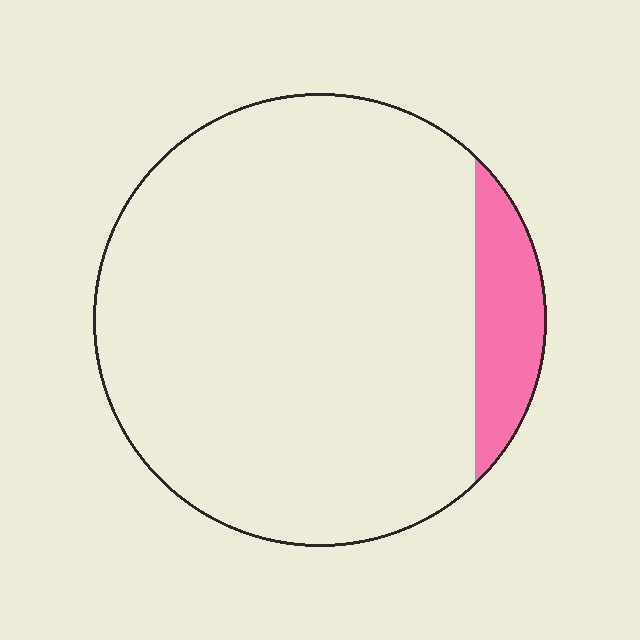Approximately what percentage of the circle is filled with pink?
Approximately 10%.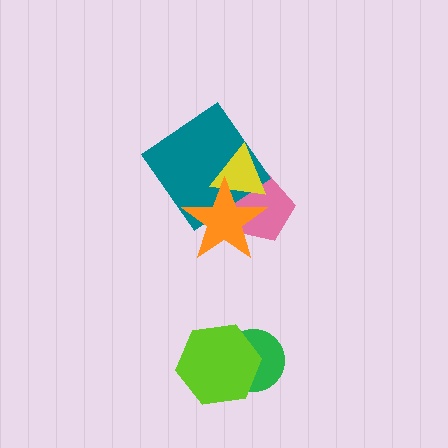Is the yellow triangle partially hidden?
Yes, it is partially covered by another shape.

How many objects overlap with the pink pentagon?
3 objects overlap with the pink pentagon.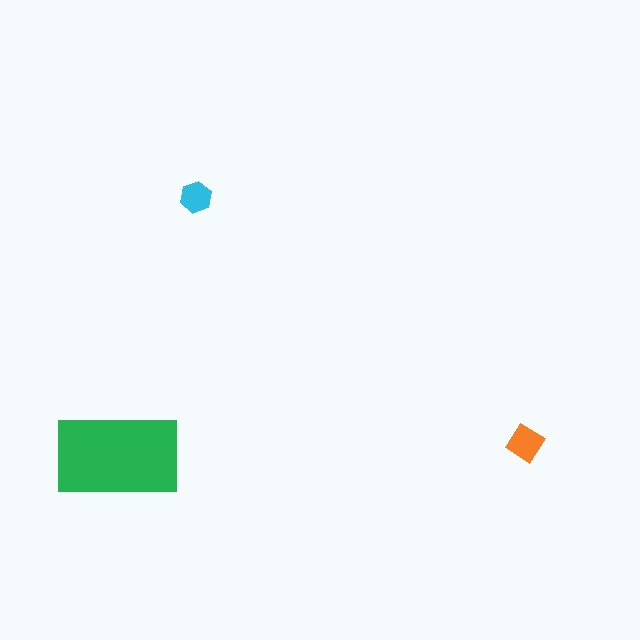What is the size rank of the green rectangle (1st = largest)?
1st.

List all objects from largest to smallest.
The green rectangle, the orange diamond, the cyan hexagon.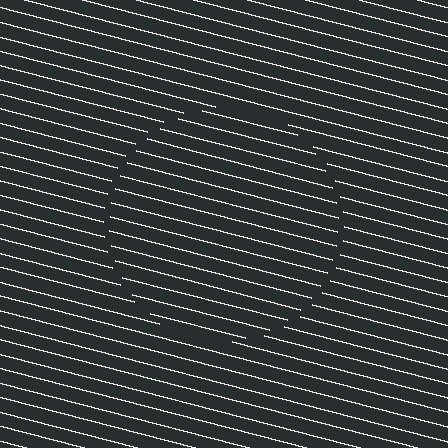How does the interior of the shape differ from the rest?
The interior of the shape contains the same grating, shifted by half a period — the contour is defined by the phase discontinuity where line-ends from the inner and outer gratings abut.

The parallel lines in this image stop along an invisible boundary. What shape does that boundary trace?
An illusory circle. The interior of the shape contains the same grating, shifted by half a period — the contour is defined by the phase discontinuity where line-ends from the inner and outer gratings abut.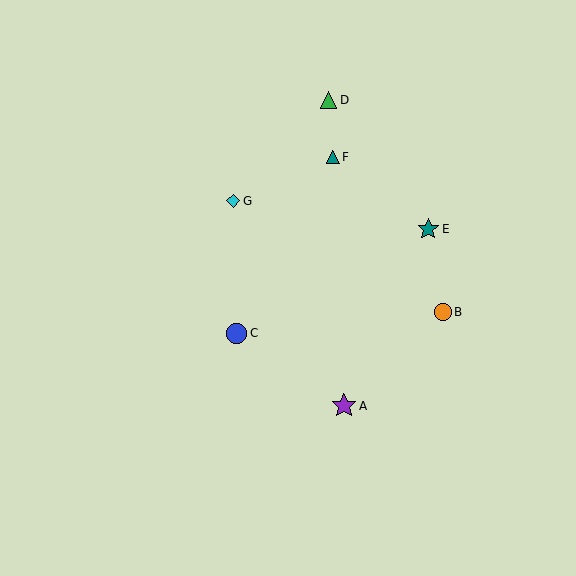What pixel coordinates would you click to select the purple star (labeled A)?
Click at (344, 406) to select the purple star A.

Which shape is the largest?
The purple star (labeled A) is the largest.